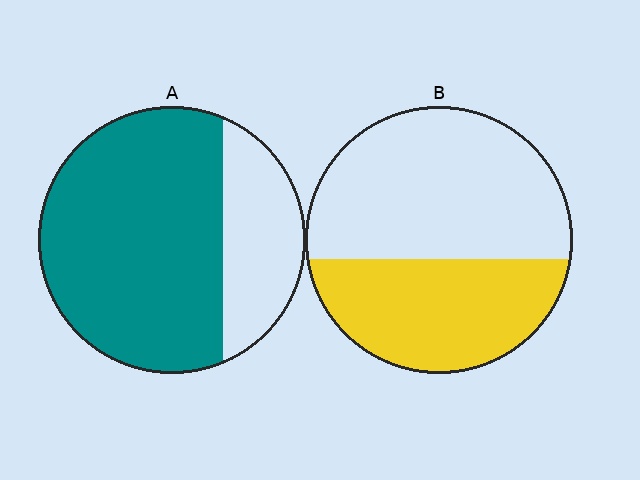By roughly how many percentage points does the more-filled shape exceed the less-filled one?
By roughly 35 percentage points (A over B).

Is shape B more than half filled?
No.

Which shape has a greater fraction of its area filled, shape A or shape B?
Shape A.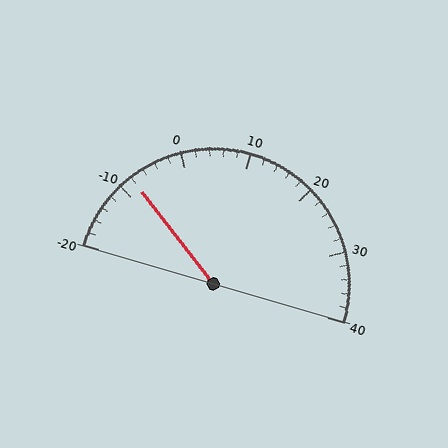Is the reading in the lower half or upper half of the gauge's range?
The reading is in the lower half of the range (-20 to 40).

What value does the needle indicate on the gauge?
The needle indicates approximately -8.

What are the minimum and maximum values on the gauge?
The gauge ranges from -20 to 40.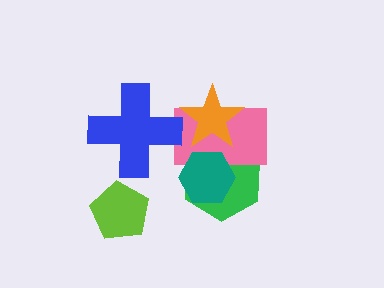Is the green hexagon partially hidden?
Yes, it is partially covered by another shape.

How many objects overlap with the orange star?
2 objects overlap with the orange star.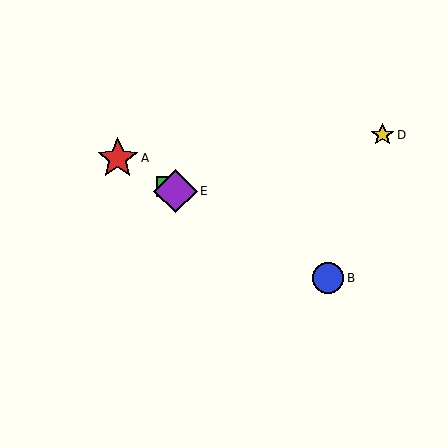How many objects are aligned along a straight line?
4 objects (A, B, C, E) are aligned along a straight line.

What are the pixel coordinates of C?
Object C is at (167, 187).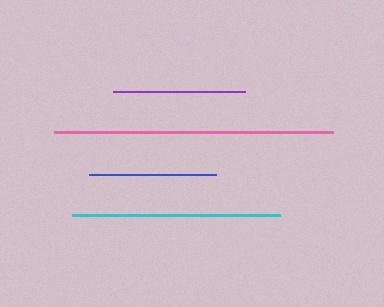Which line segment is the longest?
The pink line is the longest at approximately 279 pixels.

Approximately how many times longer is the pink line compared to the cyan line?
The pink line is approximately 1.3 times the length of the cyan line.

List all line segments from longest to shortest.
From longest to shortest: pink, cyan, purple, blue.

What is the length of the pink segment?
The pink segment is approximately 279 pixels long.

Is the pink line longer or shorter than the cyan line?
The pink line is longer than the cyan line.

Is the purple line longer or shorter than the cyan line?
The cyan line is longer than the purple line.